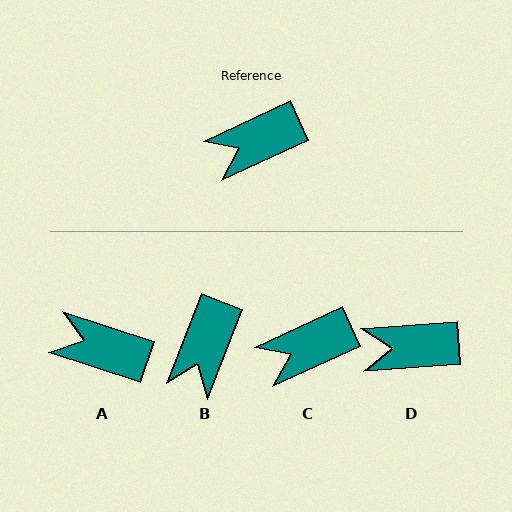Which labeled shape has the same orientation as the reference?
C.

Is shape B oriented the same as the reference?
No, it is off by about 44 degrees.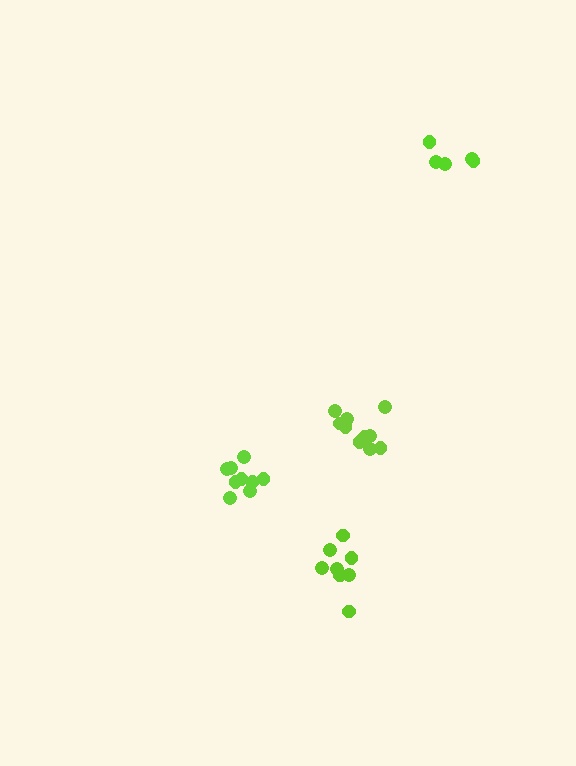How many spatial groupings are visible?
There are 4 spatial groupings.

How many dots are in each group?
Group 1: 8 dots, Group 2: 5 dots, Group 3: 10 dots, Group 4: 9 dots (32 total).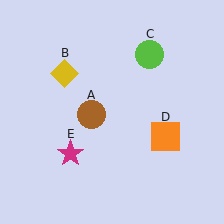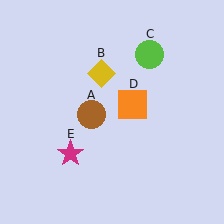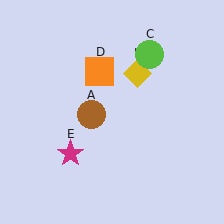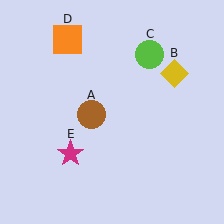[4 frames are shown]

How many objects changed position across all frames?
2 objects changed position: yellow diamond (object B), orange square (object D).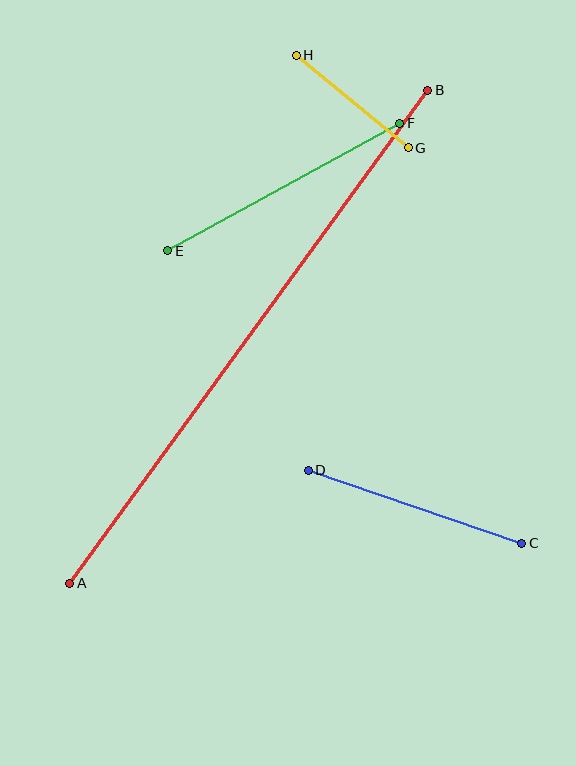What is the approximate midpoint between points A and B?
The midpoint is at approximately (249, 337) pixels.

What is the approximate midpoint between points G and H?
The midpoint is at approximately (352, 101) pixels.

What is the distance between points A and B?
The distance is approximately 609 pixels.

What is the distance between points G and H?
The distance is approximately 145 pixels.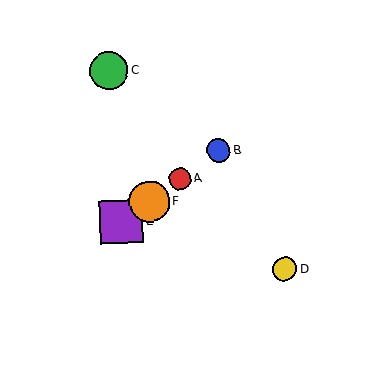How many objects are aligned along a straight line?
4 objects (A, B, E, F) are aligned along a straight line.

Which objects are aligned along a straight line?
Objects A, B, E, F are aligned along a straight line.